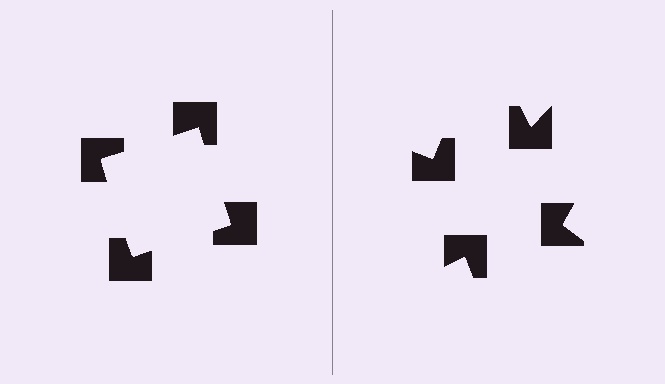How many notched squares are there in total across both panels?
8 — 4 on each side.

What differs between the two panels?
The notched squares are positioned identically on both sides; only the wedge orientations differ. On the left they align to a square; on the right they are misaligned.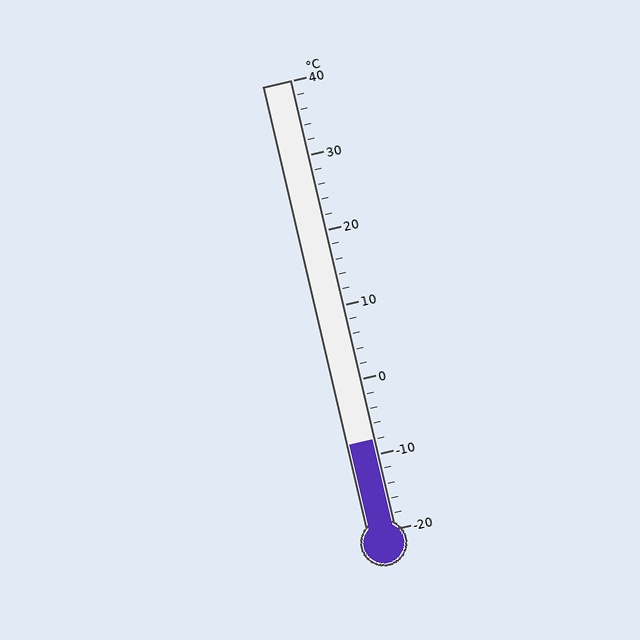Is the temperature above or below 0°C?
The temperature is below 0°C.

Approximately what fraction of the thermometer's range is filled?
The thermometer is filled to approximately 20% of its range.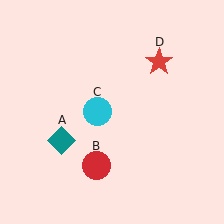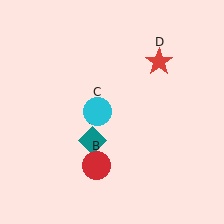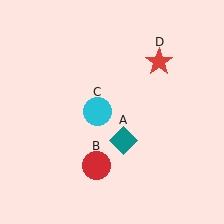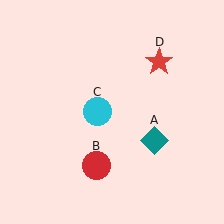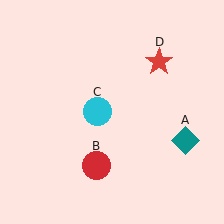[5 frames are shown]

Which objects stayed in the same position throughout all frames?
Red circle (object B) and cyan circle (object C) and red star (object D) remained stationary.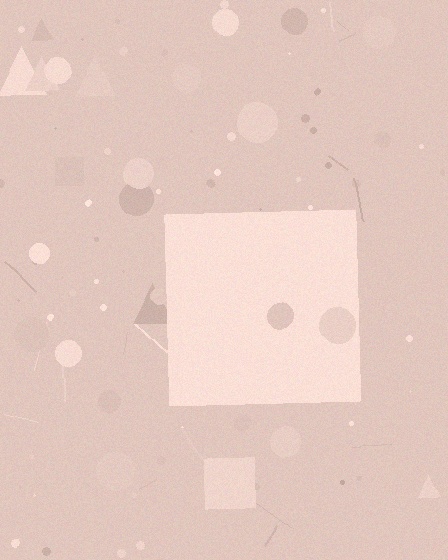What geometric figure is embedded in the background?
A square is embedded in the background.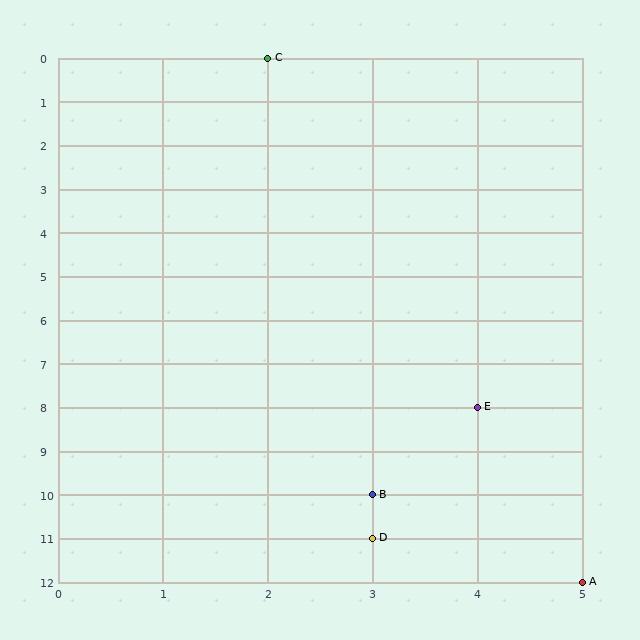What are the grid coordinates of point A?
Point A is at grid coordinates (5, 12).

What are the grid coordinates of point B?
Point B is at grid coordinates (3, 10).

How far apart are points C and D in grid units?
Points C and D are 1 column and 11 rows apart (about 11.0 grid units diagonally).